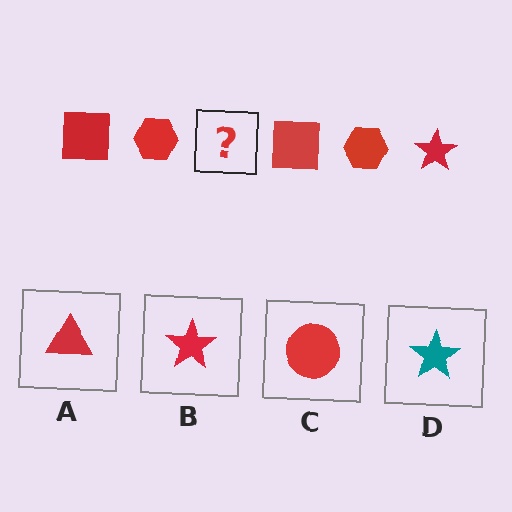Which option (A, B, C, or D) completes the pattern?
B.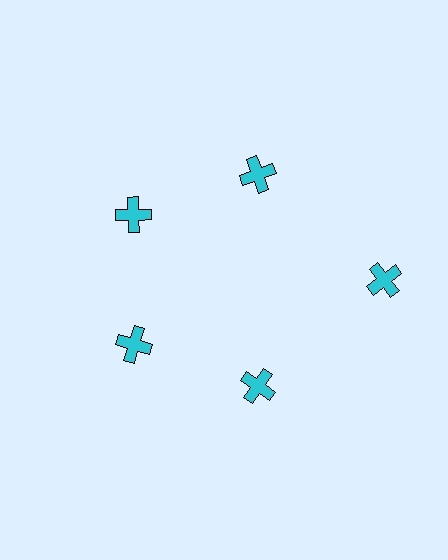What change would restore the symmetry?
The symmetry would be restored by moving it inward, back onto the ring so that all 5 crosses sit at equal angles and equal distance from the center.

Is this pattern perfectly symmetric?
No. The 5 cyan crosses are arranged in a ring, but one element near the 3 o'clock position is pushed outward from the center, breaking the 5-fold rotational symmetry.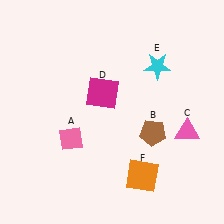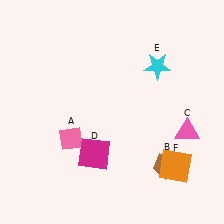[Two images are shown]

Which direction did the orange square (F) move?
The orange square (F) moved right.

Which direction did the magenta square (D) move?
The magenta square (D) moved down.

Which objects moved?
The objects that moved are: the brown pentagon (B), the magenta square (D), the orange square (F).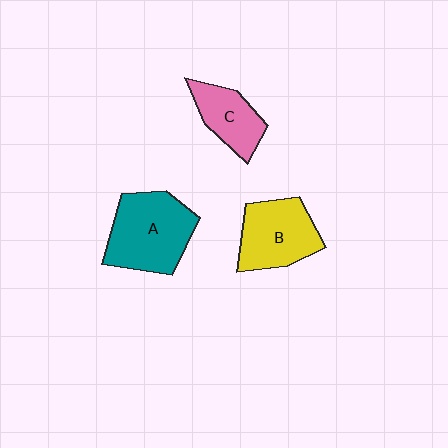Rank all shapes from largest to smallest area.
From largest to smallest: A (teal), B (yellow), C (pink).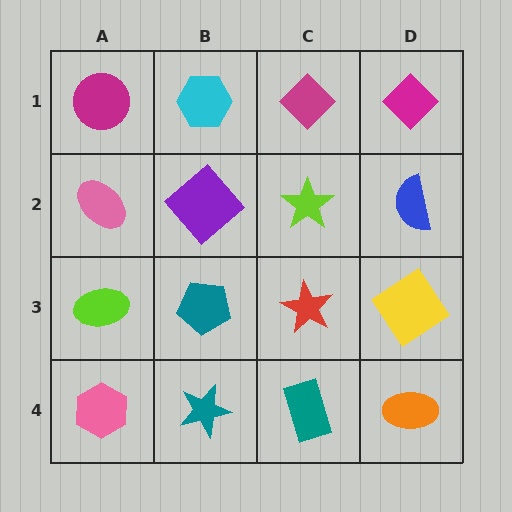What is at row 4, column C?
A teal rectangle.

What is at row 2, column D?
A blue semicircle.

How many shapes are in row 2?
4 shapes.